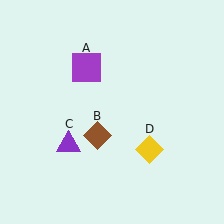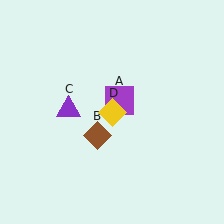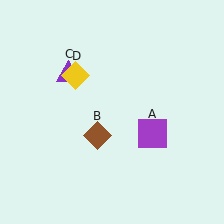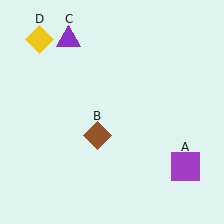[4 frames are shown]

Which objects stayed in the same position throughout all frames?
Brown diamond (object B) remained stationary.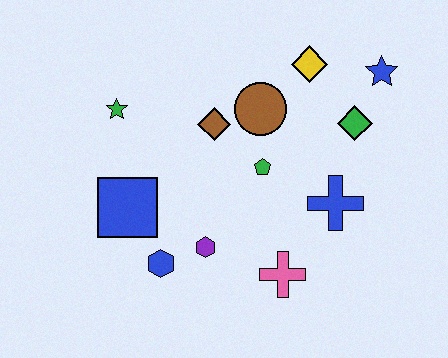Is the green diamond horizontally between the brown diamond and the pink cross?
No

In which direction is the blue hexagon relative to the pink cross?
The blue hexagon is to the left of the pink cross.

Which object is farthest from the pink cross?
The green star is farthest from the pink cross.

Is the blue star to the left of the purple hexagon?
No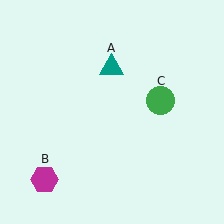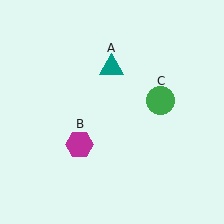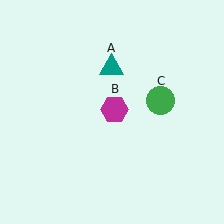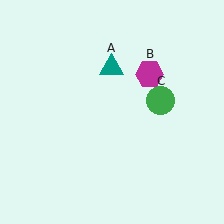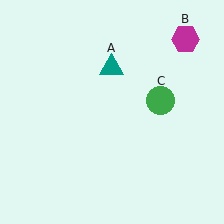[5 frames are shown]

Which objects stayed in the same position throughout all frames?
Teal triangle (object A) and green circle (object C) remained stationary.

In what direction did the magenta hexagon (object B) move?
The magenta hexagon (object B) moved up and to the right.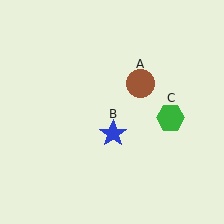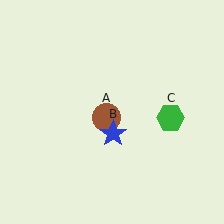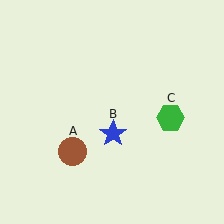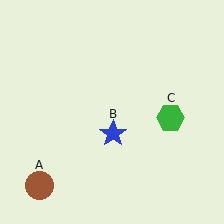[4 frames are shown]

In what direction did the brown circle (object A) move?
The brown circle (object A) moved down and to the left.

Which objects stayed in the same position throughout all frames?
Blue star (object B) and green hexagon (object C) remained stationary.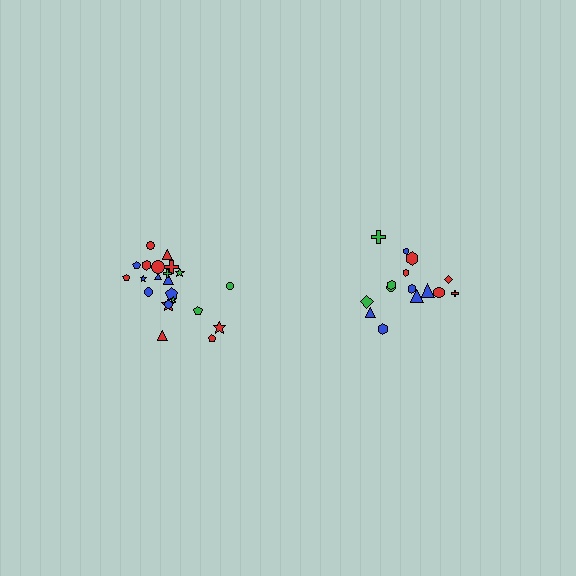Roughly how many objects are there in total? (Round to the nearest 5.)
Roughly 35 objects in total.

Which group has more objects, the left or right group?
The left group.